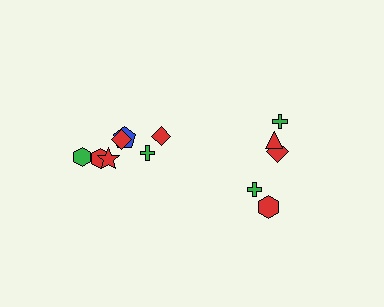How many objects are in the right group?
There are 5 objects.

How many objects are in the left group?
There are 7 objects.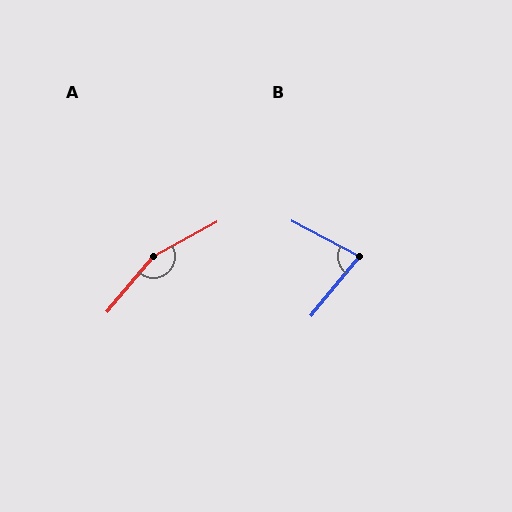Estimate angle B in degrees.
Approximately 79 degrees.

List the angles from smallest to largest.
B (79°), A (158°).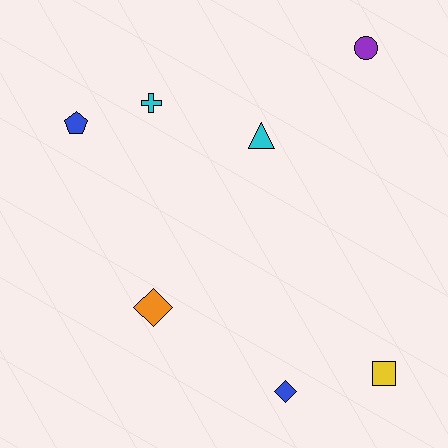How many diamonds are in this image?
There are 2 diamonds.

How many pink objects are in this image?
There are no pink objects.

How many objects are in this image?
There are 7 objects.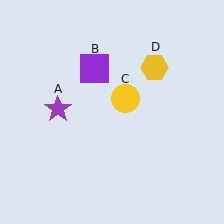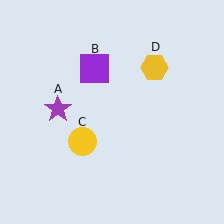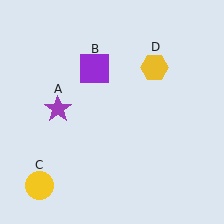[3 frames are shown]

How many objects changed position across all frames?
1 object changed position: yellow circle (object C).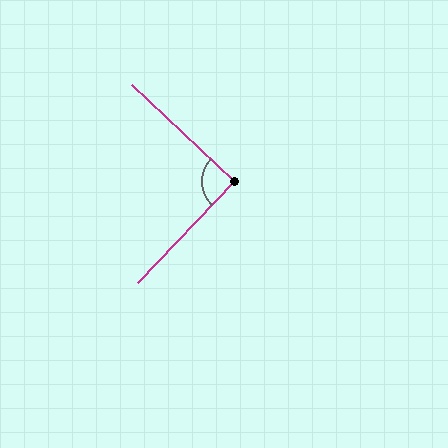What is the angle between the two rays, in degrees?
Approximately 89 degrees.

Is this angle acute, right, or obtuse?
It is approximately a right angle.